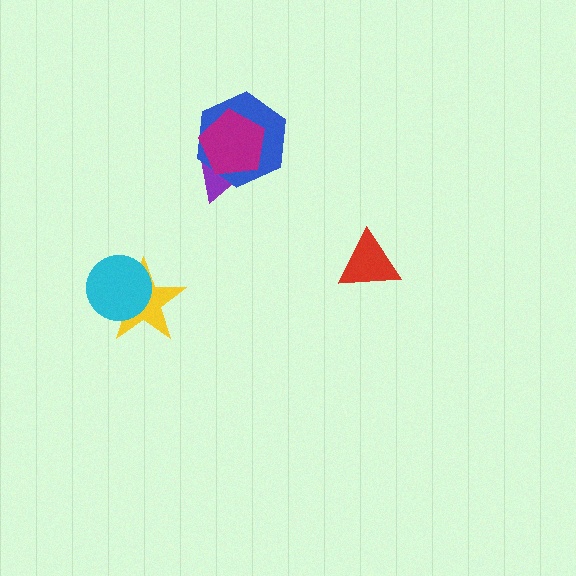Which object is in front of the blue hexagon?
The magenta pentagon is in front of the blue hexagon.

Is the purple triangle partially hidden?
Yes, it is partially covered by another shape.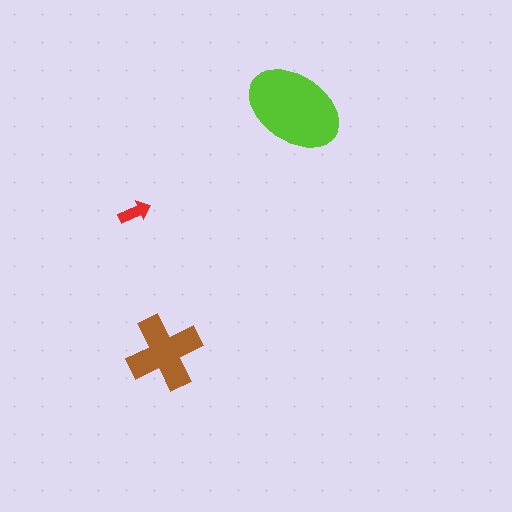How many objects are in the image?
There are 3 objects in the image.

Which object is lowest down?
The brown cross is bottommost.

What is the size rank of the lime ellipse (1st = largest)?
1st.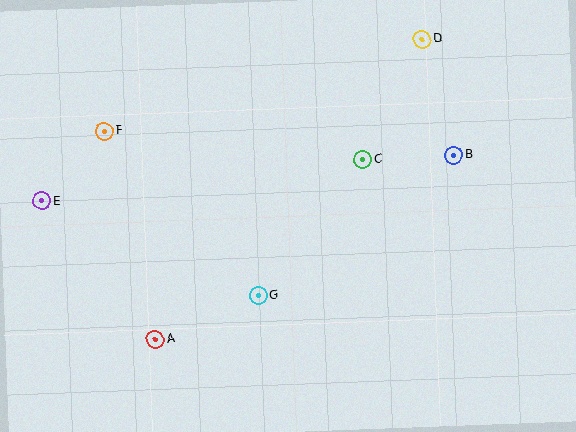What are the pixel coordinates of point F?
Point F is at (104, 131).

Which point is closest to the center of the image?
Point G at (258, 296) is closest to the center.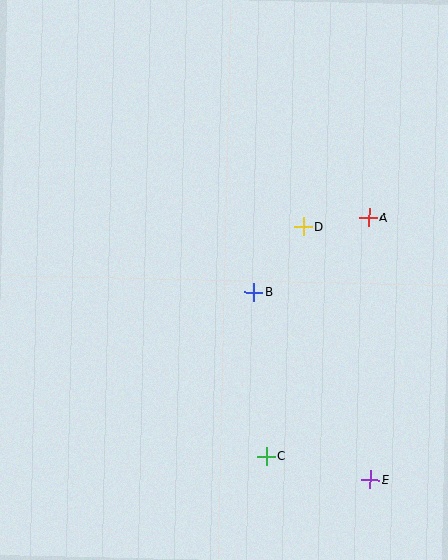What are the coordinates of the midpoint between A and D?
The midpoint between A and D is at (336, 222).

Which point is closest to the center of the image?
Point B at (253, 292) is closest to the center.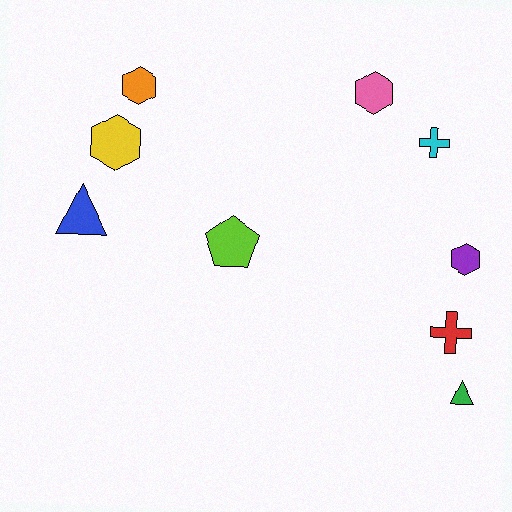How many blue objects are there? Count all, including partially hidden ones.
There is 1 blue object.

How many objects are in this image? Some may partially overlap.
There are 9 objects.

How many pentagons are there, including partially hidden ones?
There is 1 pentagon.